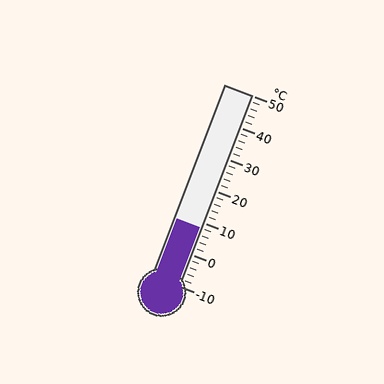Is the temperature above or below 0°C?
The temperature is above 0°C.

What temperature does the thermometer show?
The thermometer shows approximately 8°C.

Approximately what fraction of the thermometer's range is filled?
The thermometer is filled to approximately 30% of its range.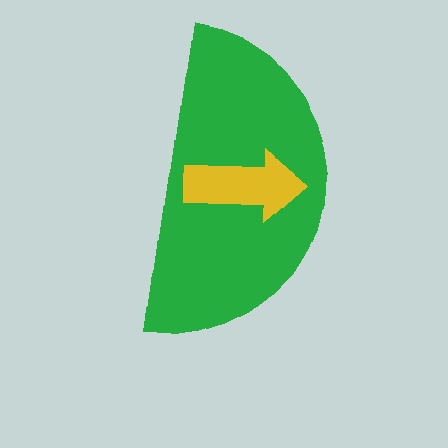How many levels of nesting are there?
2.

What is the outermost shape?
The green semicircle.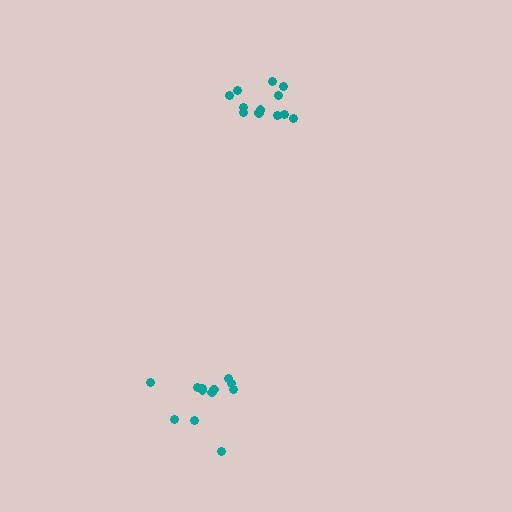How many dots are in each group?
Group 1: 12 dots, Group 2: 12 dots (24 total).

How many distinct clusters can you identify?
There are 2 distinct clusters.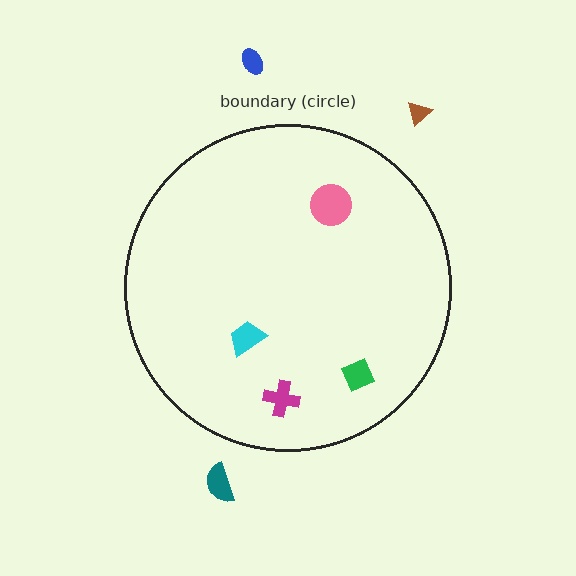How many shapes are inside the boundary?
4 inside, 3 outside.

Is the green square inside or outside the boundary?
Inside.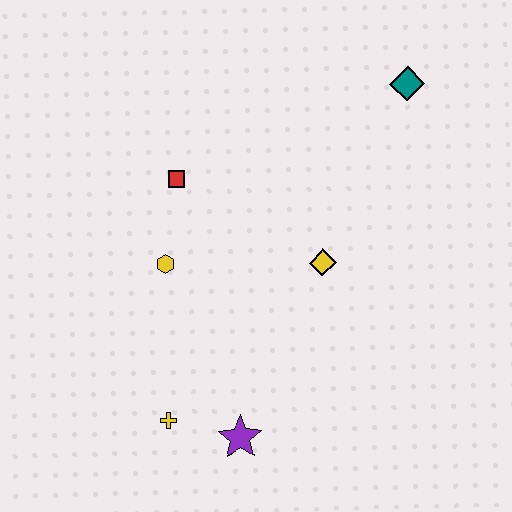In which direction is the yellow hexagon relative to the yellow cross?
The yellow hexagon is above the yellow cross.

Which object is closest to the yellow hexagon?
The red square is closest to the yellow hexagon.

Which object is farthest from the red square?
The purple star is farthest from the red square.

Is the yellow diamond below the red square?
Yes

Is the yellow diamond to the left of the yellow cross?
No